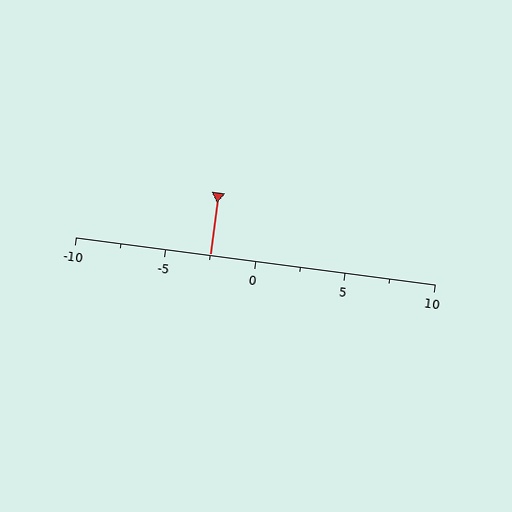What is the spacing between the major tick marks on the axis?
The major ticks are spaced 5 apart.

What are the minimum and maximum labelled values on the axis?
The axis runs from -10 to 10.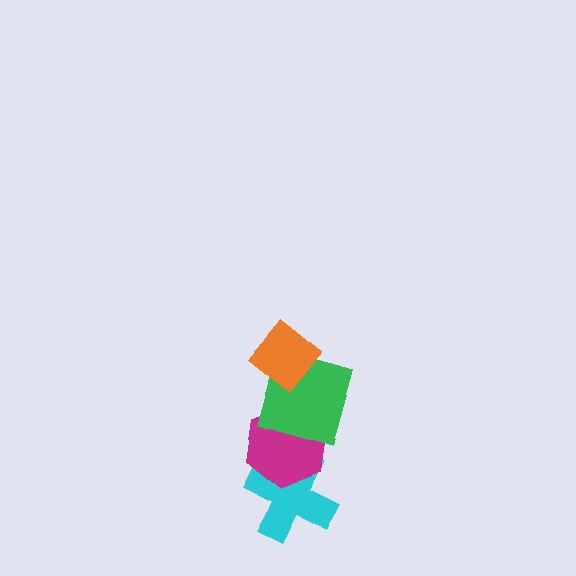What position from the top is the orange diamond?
The orange diamond is 1st from the top.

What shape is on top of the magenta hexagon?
The green square is on top of the magenta hexagon.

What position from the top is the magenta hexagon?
The magenta hexagon is 3rd from the top.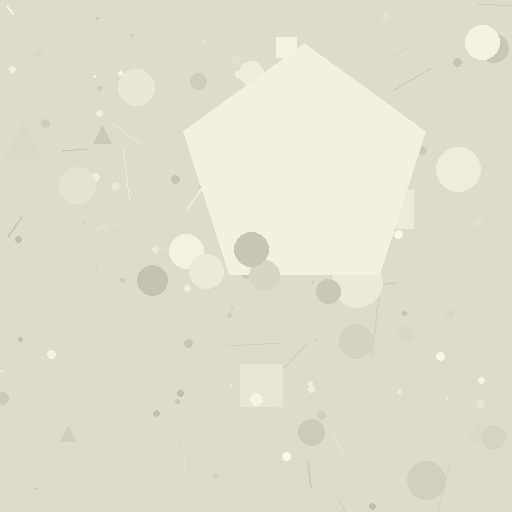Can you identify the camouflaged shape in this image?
The camouflaged shape is a pentagon.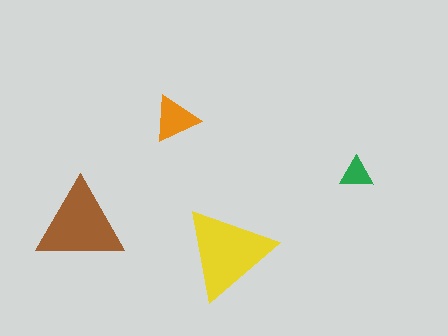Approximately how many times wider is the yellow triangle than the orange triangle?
About 2 times wider.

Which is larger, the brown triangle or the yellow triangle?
The yellow one.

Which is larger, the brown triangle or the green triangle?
The brown one.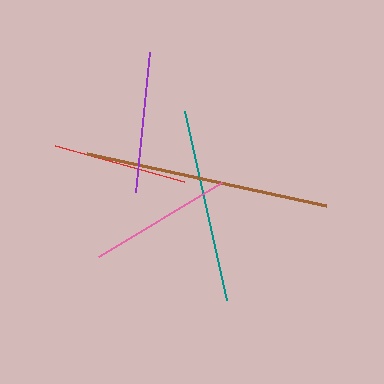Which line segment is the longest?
The brown line is the longest at approximately 245 pixels.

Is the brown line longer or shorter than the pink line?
The brown line is longer than the pink line.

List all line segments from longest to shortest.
From longest to shortest: brown, teal, pink, purple, red.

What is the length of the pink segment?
The pink segment is approximately 144 pixels long.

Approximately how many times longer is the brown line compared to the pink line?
The brown line is approximately 1.7 times the length of the pink line.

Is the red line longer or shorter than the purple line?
The purple line is longer than the red line.